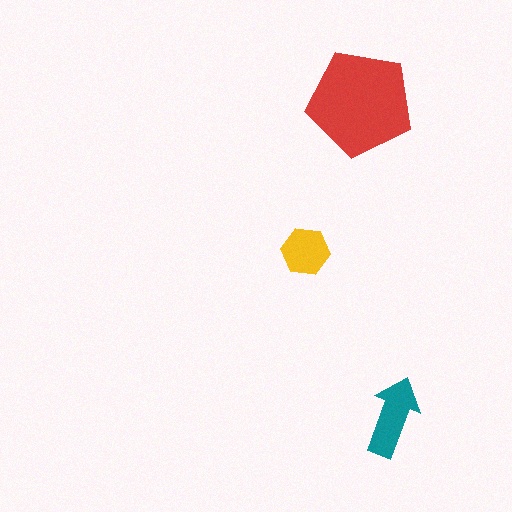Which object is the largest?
The red pentagon.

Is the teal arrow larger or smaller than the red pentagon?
Smaller.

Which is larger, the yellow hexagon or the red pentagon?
The red pentagon.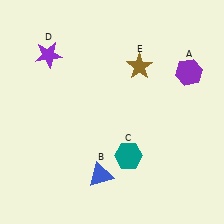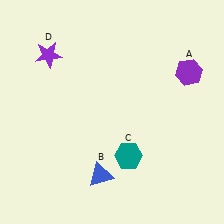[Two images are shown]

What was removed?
The brown star (E) was removed in Image 2.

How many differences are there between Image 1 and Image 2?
There is 1 difference between the two images.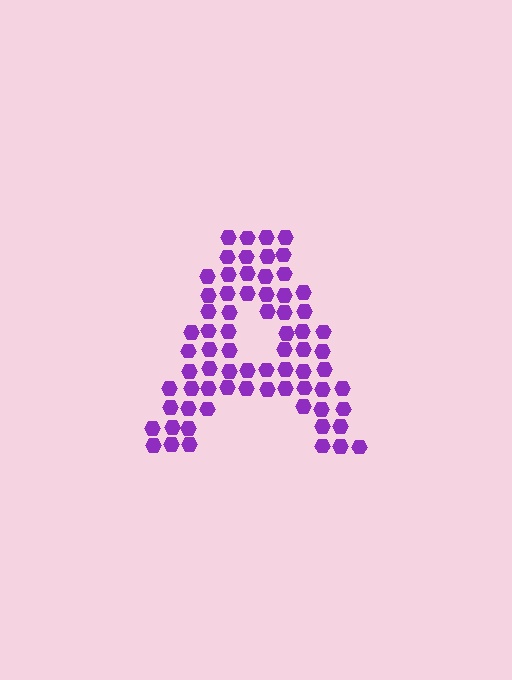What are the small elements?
The small elements are hexagons.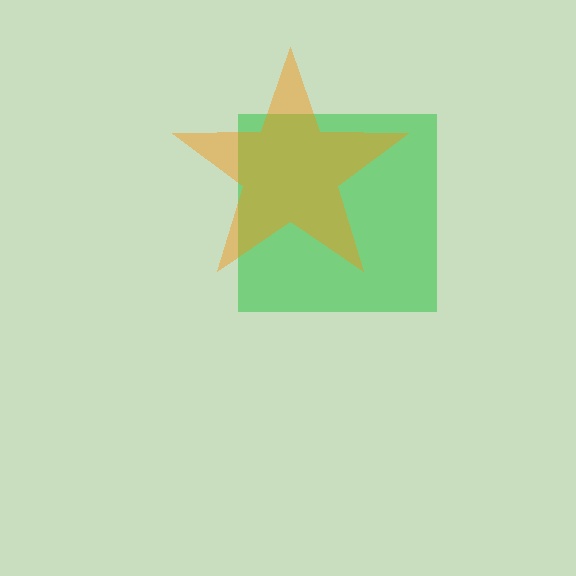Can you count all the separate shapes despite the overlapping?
Yes, there are 2 separate shapes.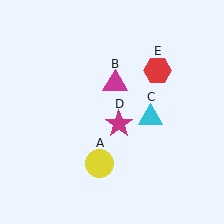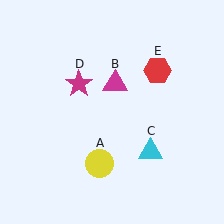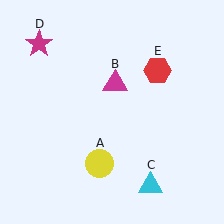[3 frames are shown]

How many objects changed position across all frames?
2 objects changed position: cyan triangle (object C), magenta star (object D).